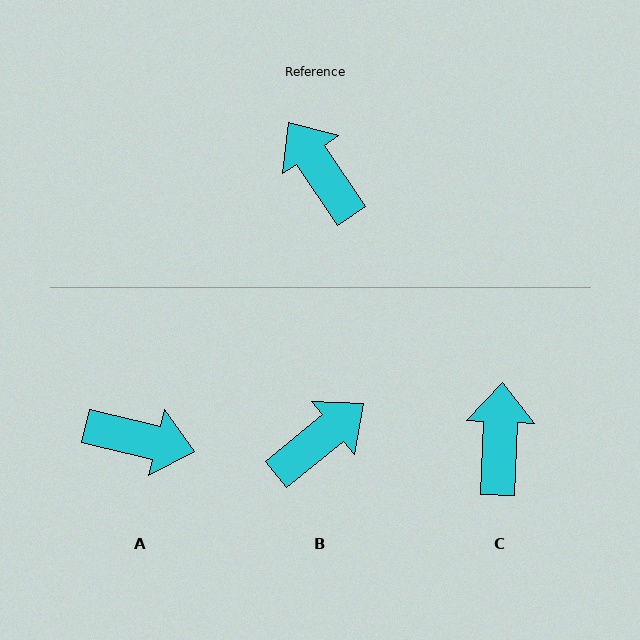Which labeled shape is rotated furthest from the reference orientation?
A, about 138 degrees away.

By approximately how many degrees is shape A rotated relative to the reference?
Approximately 138 degrees clockwise.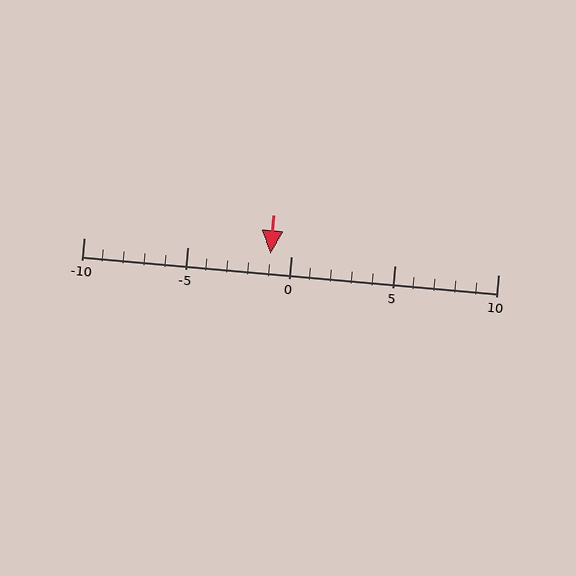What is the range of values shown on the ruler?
The ruler shows values from -10 to 10.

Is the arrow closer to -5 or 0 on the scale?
The arrow is closer to 0.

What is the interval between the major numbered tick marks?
The major tick marks are spaced 5 units apart.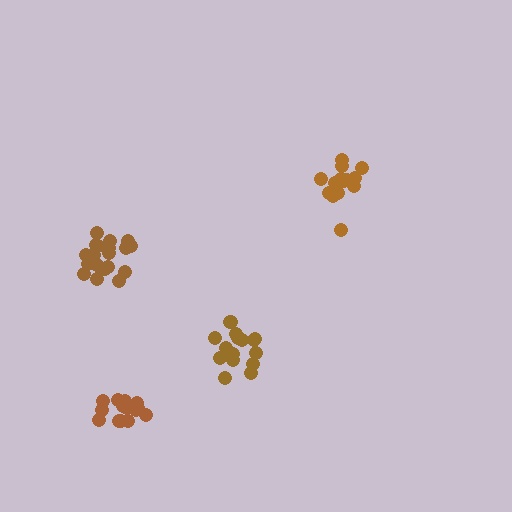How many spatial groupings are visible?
There are 4 spatial groupings.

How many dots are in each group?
Group 1: 19 dots, Group 2: 14 dots, Group 3: 15 dots, Group 4: 16 dots (64 total).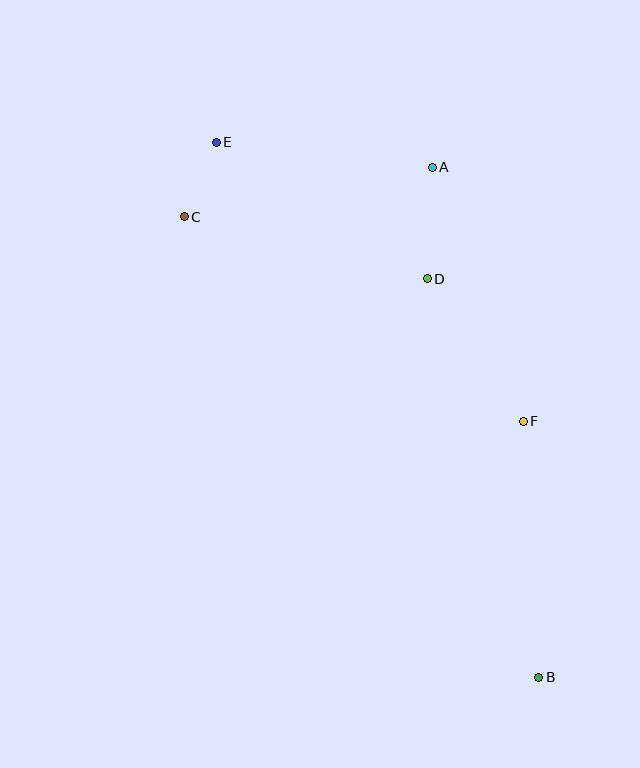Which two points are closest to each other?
Points C and E are closest to each other.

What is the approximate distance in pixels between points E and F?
The distance between E and F is approximately 415 pixels.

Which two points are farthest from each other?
Points B and E are farthest from each other.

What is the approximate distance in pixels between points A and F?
The distance between A and F is approximately 269 pixels.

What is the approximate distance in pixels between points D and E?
The distance between D and E is approximately 251 pixels.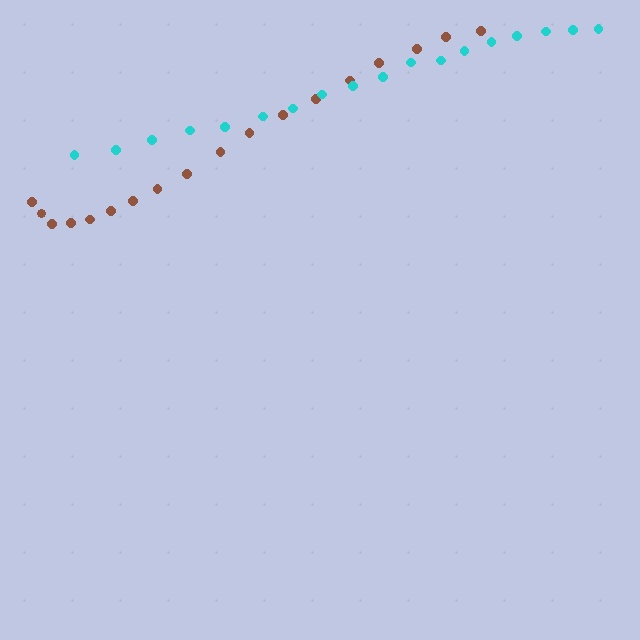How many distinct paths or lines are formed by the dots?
There are 2 distinct paths.